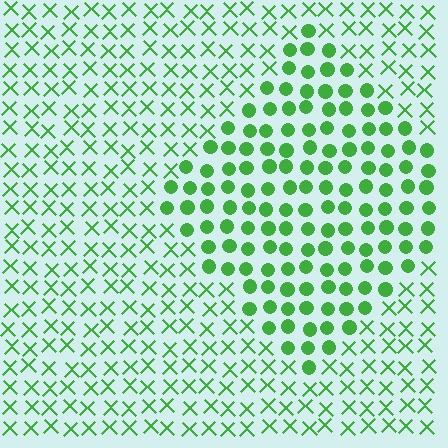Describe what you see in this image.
The image is filled with small green elements arranged in a uniform grid. A diamond-shaped region contains circles, while the surrounding area contains X marks. The boundary is defined purely by the change in element shape.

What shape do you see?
I see a diamond.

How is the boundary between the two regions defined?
The boundary is defined by a change in element shape: circles inside vs. X marks outside. All elements share the same color and spacing.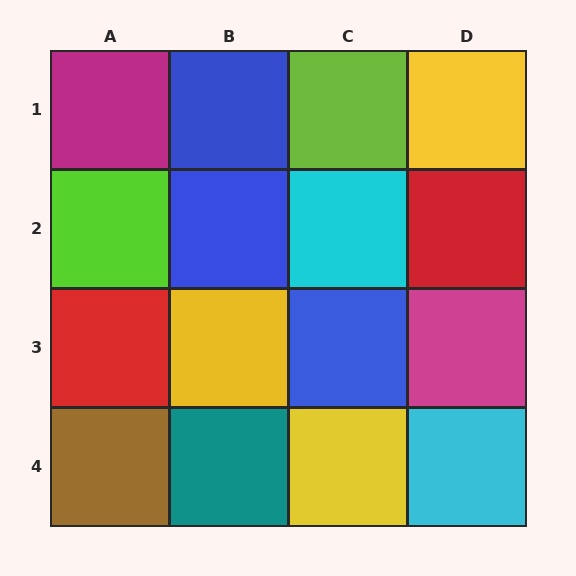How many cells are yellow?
3 cells are yellow.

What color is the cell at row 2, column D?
Red.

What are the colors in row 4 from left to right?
Brown, teal, yellow, cyan.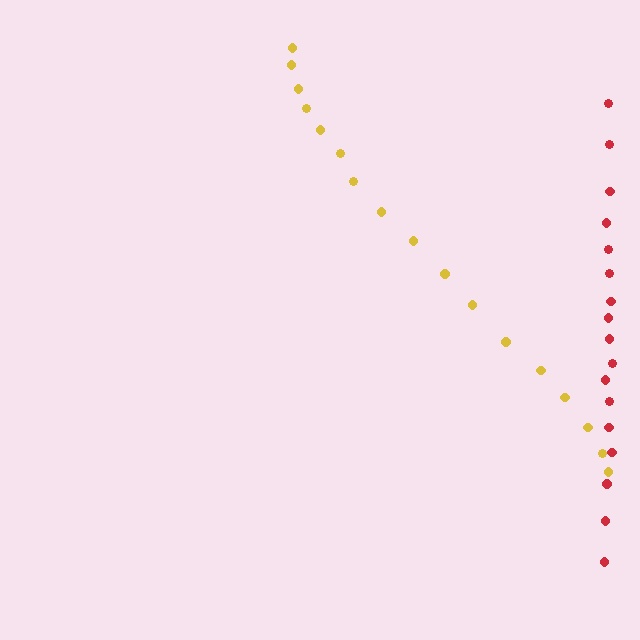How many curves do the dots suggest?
There are 2 distinct paths.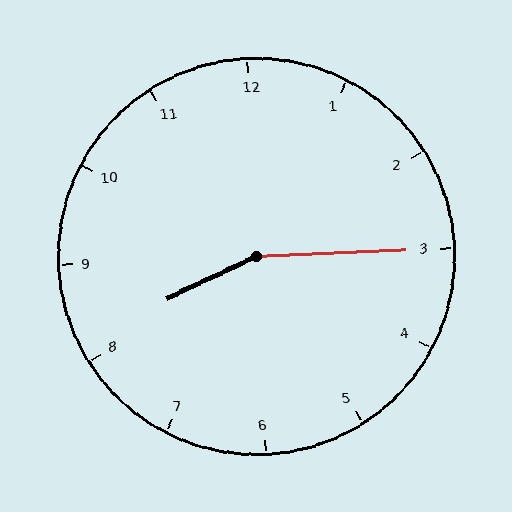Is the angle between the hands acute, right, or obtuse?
It is obtuse.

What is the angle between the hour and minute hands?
Approximately 158 degrees.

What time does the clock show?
8:15.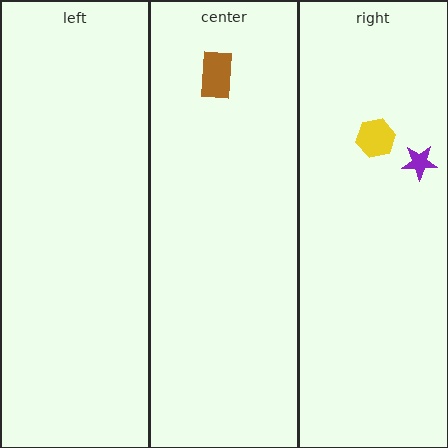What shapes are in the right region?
The purple star, the yellow hexagon.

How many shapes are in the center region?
1.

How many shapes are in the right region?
2.